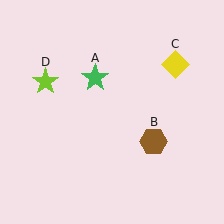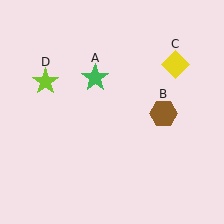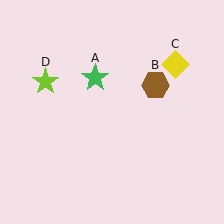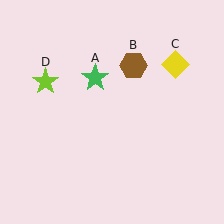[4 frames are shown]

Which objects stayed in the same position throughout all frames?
Green star (object A) and yellow diamond (object C) and lime star (object D) remained stationary.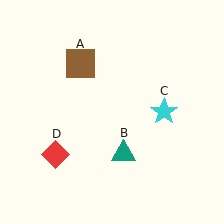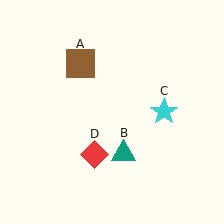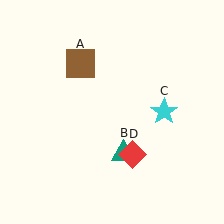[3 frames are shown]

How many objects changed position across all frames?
1 object changed position: red diamond (object D).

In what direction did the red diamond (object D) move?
The red diamond (object D) moved right.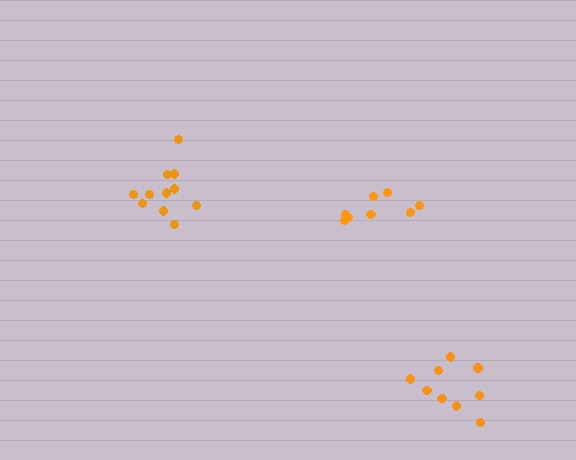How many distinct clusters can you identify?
There are 3 distinct clusters.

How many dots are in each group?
Group 1: 8 dots, Group 2: 9 dots, Group 3: 11 dots (28 total).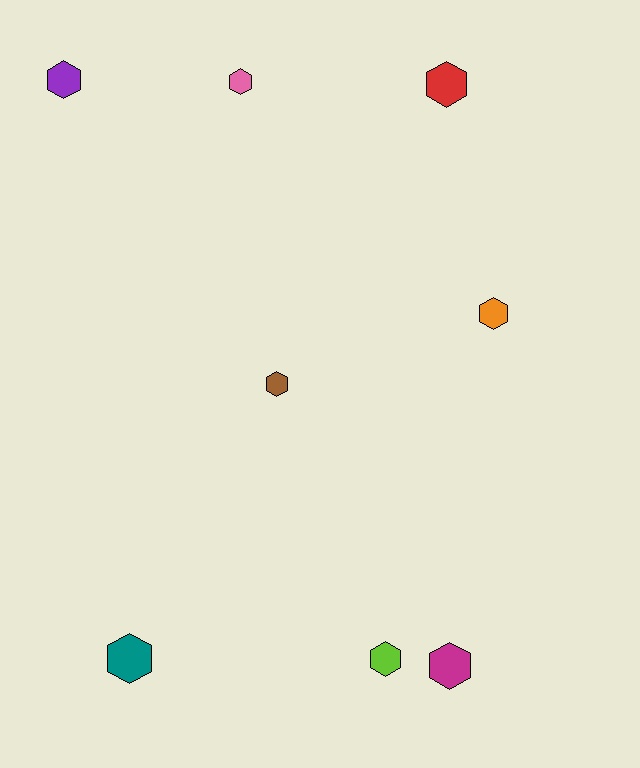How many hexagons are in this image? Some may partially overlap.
There are 8 hexagons.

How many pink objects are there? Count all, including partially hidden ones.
There is 1 pink object.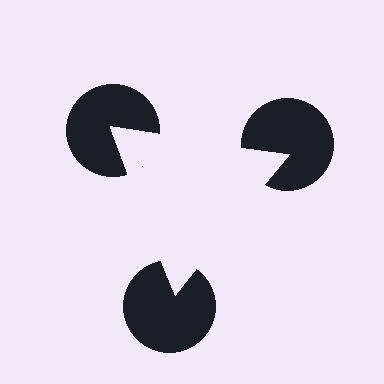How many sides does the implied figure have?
3 sides.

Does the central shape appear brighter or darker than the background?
It typically appears slightly brighter than the background, even though no actual brightness change is drawn.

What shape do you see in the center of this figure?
An illusory triangle — its edges are inferred from the aligned wedge cuts in the pac-man discs, not physically drawn.